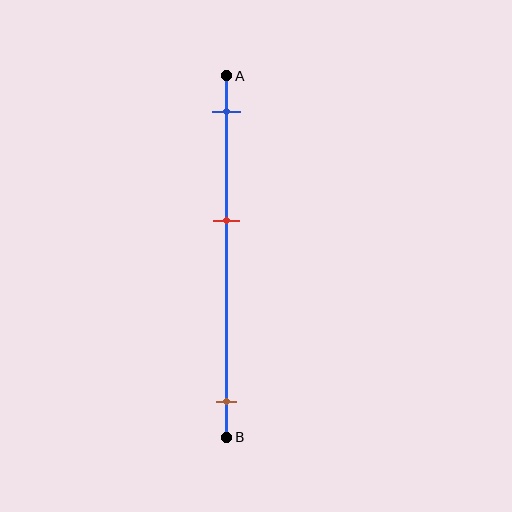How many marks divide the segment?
There are 3 marks dividing the segment.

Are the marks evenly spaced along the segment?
No, the marks are not evenly spaced.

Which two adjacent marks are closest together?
The blue and red marks are the closest adjacent pair.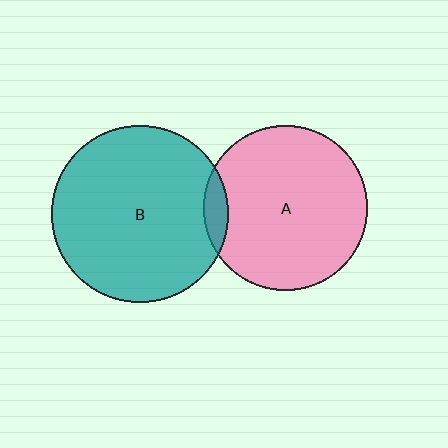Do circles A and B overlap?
Yes.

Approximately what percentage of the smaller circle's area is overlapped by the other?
Approximately 5%.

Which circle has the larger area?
Circle B (teal).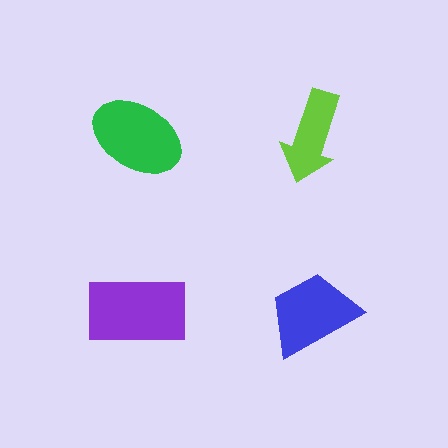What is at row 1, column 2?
A lime arrow.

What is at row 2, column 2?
A blue trapezoid.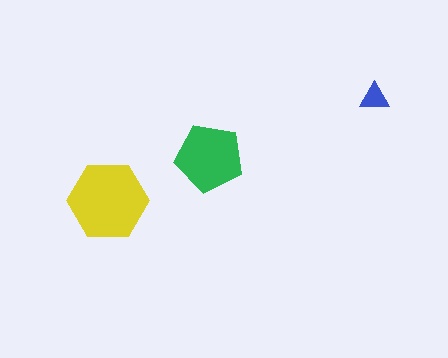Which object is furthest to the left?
The yellow hexagon is leftmost.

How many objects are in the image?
There are 3 objects in the image.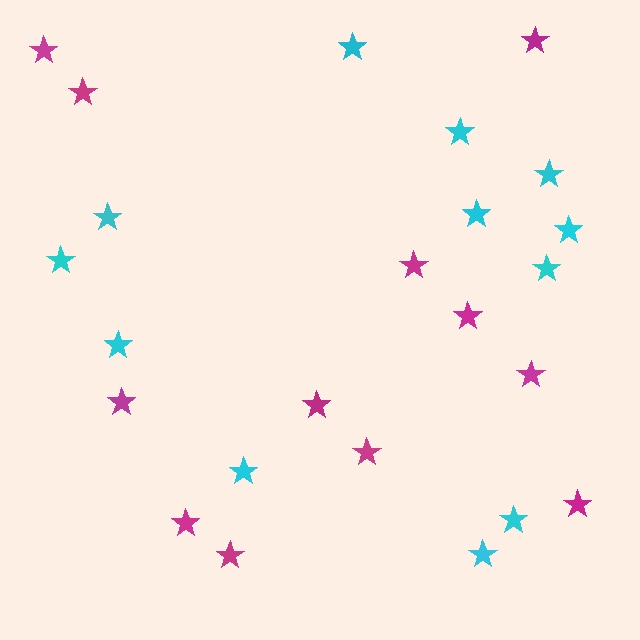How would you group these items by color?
There are 2 groups: one group of magenta stars (12) and one group of cyan stars (12).